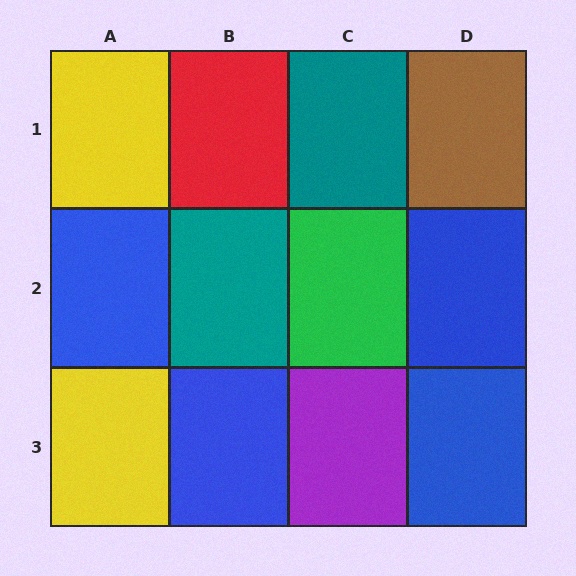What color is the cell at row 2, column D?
Blue.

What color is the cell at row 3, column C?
Purple.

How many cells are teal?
2 cells are teal.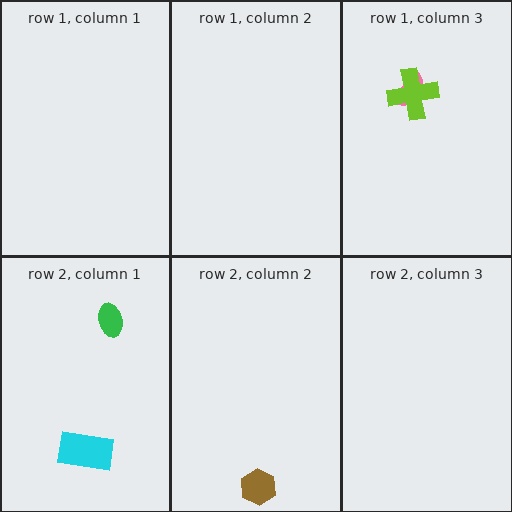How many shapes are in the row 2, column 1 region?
2.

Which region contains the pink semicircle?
The row 1, column 3 region.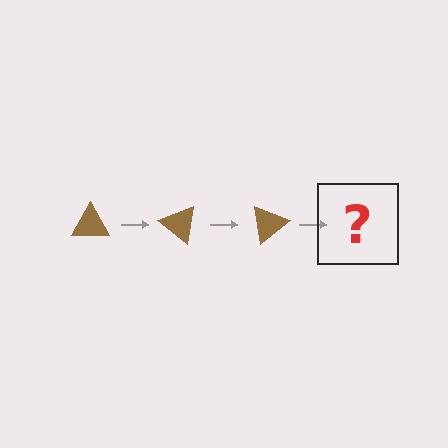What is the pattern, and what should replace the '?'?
The pattern is that the triangle rotates 40 degrees each step. The '?' should be a brown triangle rotated 120 degrees.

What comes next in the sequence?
The next element should be a brown triangle rotated 120 degrees.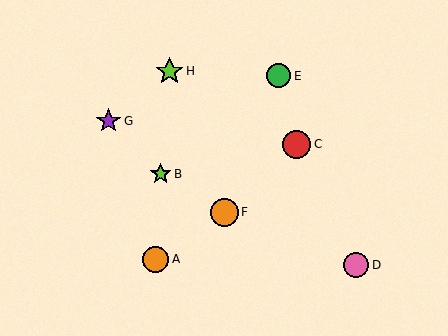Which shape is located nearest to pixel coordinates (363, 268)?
The pink circle (labeled D) at (356, 265) is nearest to that location.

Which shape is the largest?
The red circle (labeled C) is the largest.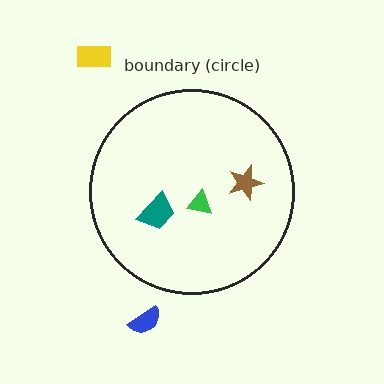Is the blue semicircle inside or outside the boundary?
Outside.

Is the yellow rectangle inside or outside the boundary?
Outside.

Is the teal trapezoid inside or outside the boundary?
Inside.